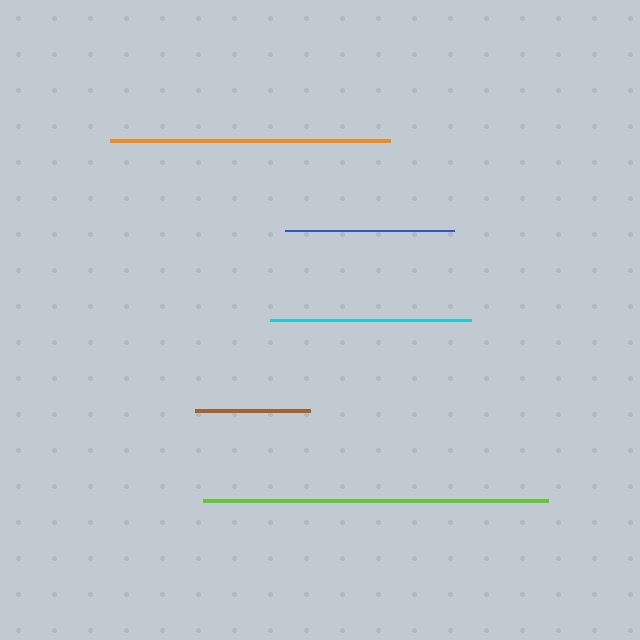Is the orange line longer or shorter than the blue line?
The orange line is longer than the blue line.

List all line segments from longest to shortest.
From longest to shortest: lime, orange, cyan, blue, brown.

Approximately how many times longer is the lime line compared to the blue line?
The lime line is approximately 2.0 times the length of the blue line.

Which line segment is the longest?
The lime line is the longest at approximately 345 pixels.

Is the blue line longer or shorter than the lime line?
The lime line is longer than the blue line.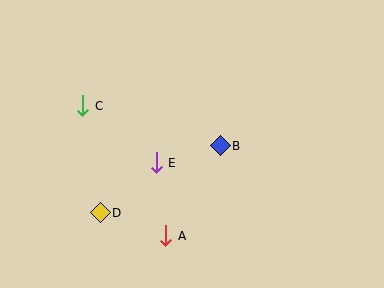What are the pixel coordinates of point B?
Point B is at (220, 146).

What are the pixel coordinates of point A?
Point A is at (166, 236).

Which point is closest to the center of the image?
Point B at (220, 146) is closest to the center.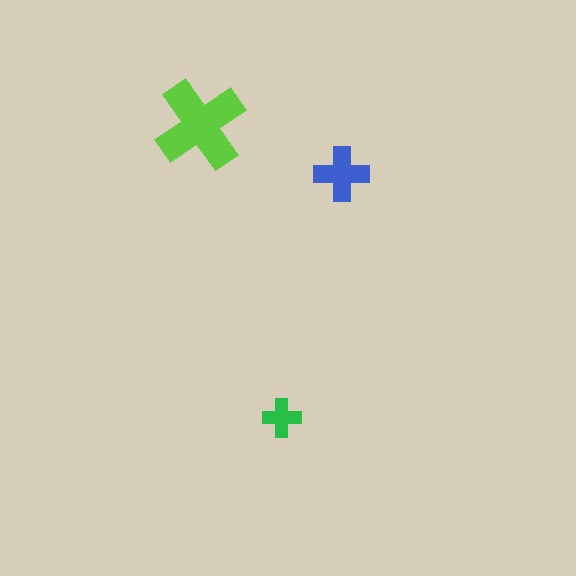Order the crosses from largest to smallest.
the lime one, the blue one, the green one.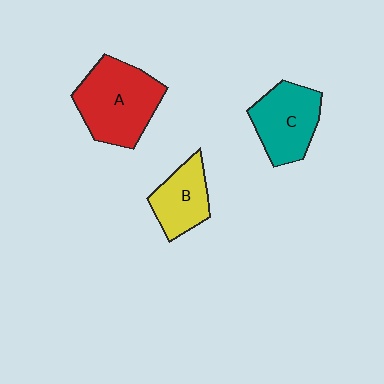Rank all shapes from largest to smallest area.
From largest to smallest: A (red), C (teal), B (yellow).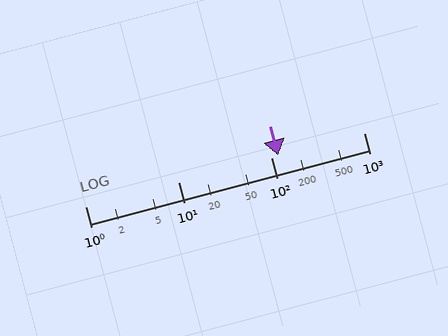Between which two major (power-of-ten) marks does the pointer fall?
The pointer is between 100 and 1000.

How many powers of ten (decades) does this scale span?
The scale spans 3 decades, from 1 to 1000.